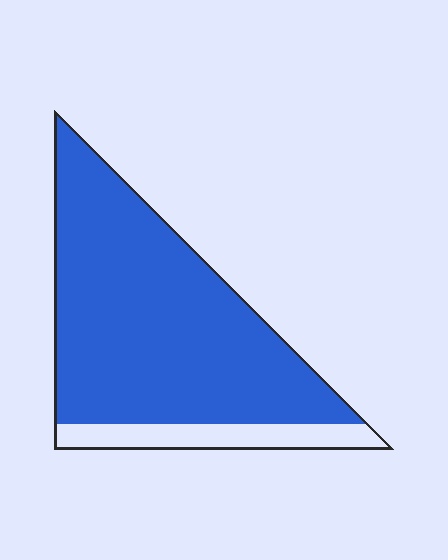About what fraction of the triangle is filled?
About five sixths (5/6).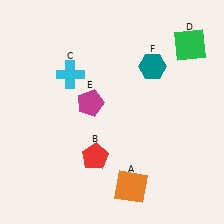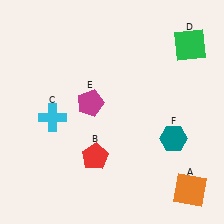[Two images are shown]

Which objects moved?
The objects that moved are: the orange square (A), the cyan cross (C), the teal hexagon (F).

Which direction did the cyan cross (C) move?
The cyan cross (C) moved down.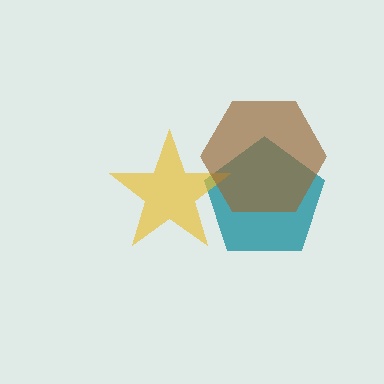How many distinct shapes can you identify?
There are 3 distinct shapes: a teal pentagon, a yellow star, a brown hexagon.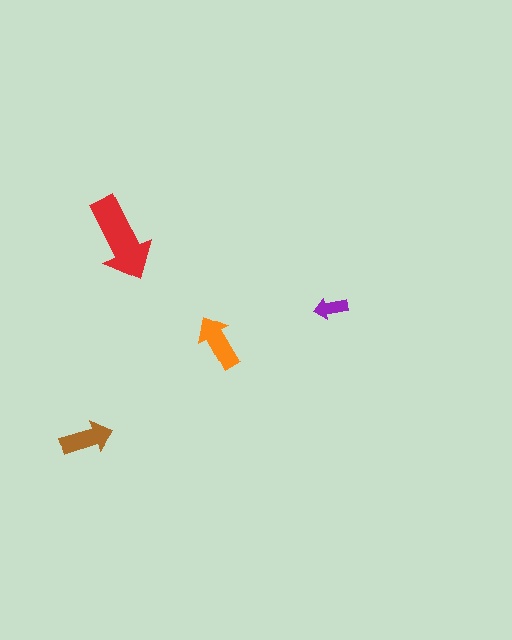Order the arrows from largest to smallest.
the red one, the orange one, the brown one, the purple one.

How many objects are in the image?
There are 4 objects in the image.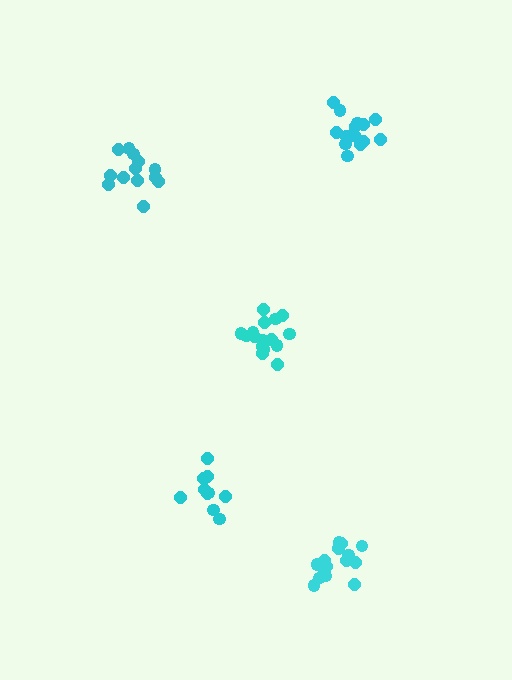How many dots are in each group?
Group 1: 15 dots, Group 2: 11 dots, Group 3: 16 dots, Group 4: 16 dots, Group 5: 13 dots (71 total).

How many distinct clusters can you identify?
There are 5 distinct clusters.